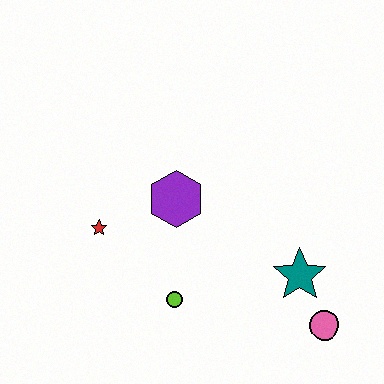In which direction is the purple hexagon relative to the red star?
The purple hexagon is to the right of the red star.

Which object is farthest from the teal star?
The red star is farthest from the teal star.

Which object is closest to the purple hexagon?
The red star is closest to the purple hexagon.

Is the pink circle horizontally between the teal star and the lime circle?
No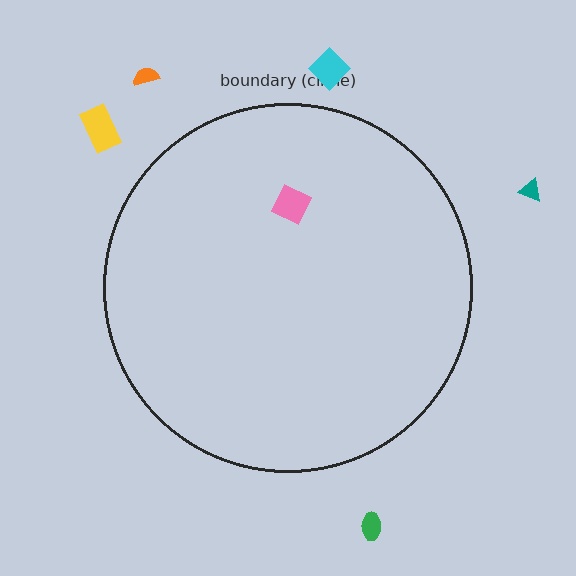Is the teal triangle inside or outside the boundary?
Outside.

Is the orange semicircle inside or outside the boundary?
Outside.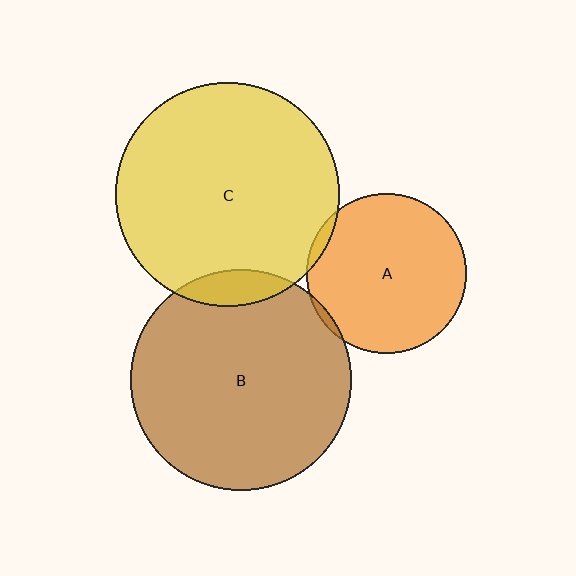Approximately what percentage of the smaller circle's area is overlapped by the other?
Approximately 5%.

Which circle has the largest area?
Circle C (yellow).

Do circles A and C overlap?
Yes.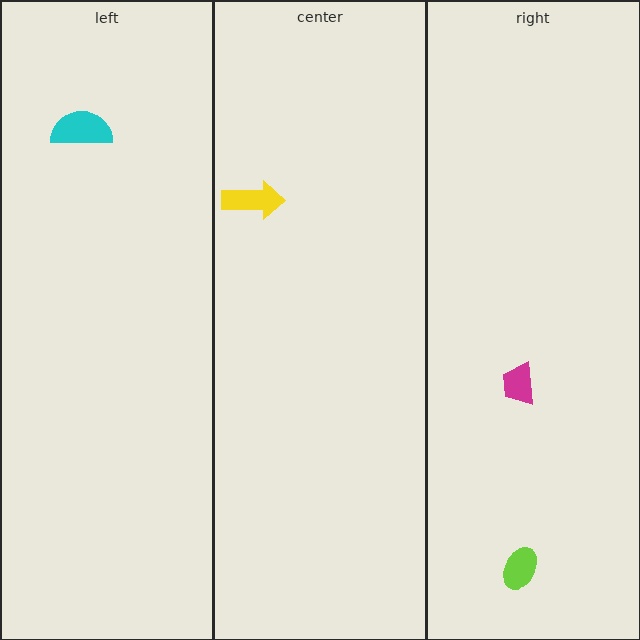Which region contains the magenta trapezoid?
The right region.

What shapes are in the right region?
The magenta trapezoid, the lime ellipse.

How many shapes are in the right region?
2.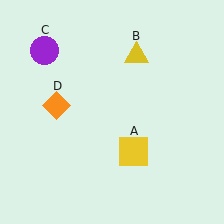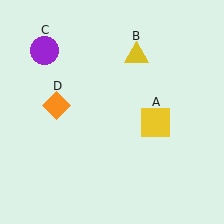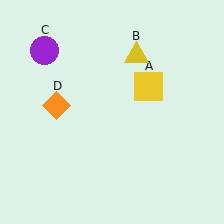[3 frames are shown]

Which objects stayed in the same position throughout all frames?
Yellow triangle (object B) and purple circle (object C) and orange diamond (object D) remained stationary.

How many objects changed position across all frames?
1 object changed position: yellow square (object A).